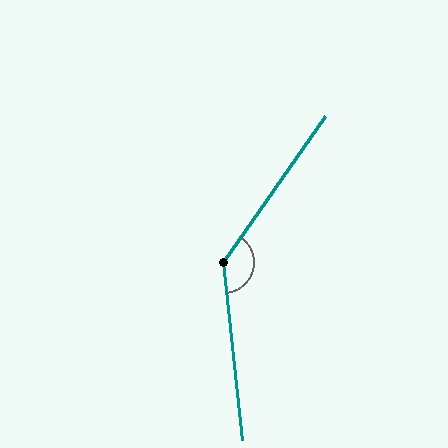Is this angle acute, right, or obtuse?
It is obtuse.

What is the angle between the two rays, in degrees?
Approximately 139 degrees.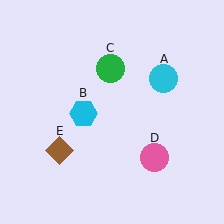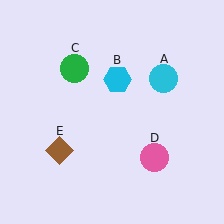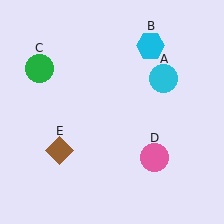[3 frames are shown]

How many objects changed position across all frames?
2 objects changed position: cyan hexagon (object B), green circle (object C).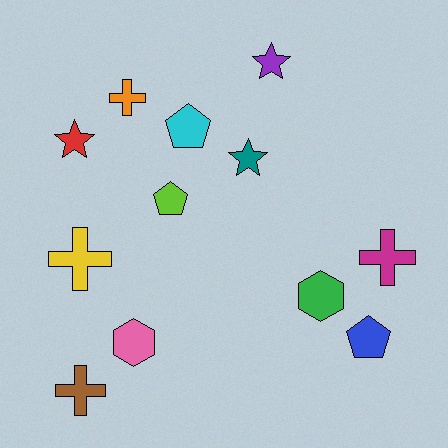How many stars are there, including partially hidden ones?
There are 3 stars.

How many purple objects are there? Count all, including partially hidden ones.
There is 1 purple object.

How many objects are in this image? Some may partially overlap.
There are 12 objects.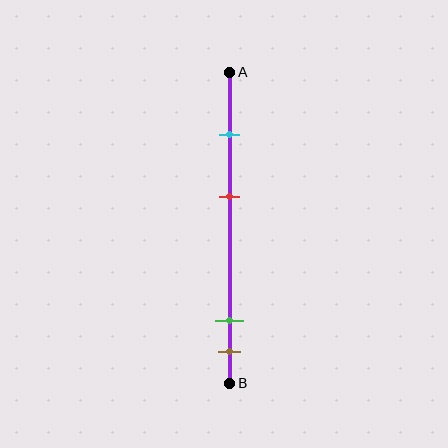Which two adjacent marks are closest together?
The green and brown marks are the closest adjacent pair.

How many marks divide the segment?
There are 4 marks dividing the segment.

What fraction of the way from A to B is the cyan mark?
The cyan mark is approximately 20% (0.2) of the way from A to B.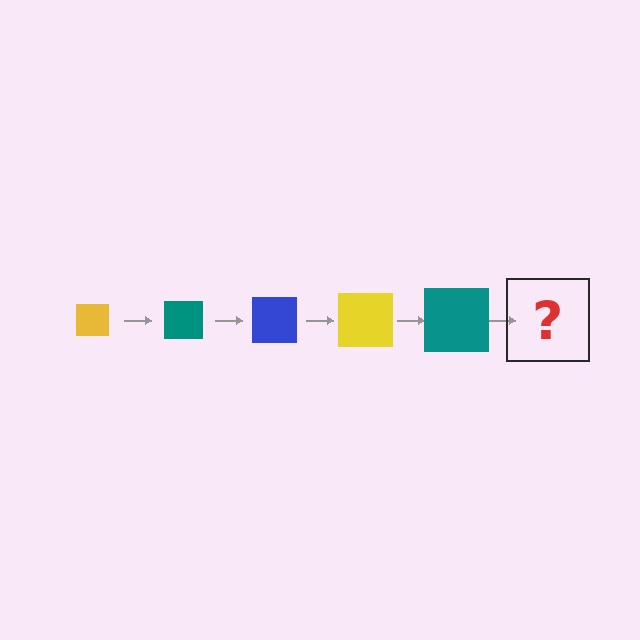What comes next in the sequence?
The next element should be a blue square, larger than the previous one.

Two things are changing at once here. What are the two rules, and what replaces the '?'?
The two rules are that the square grows larger each step and the color cycles through yellow, teal, and blue. The '?' should be a blue square, larger than the previous one.